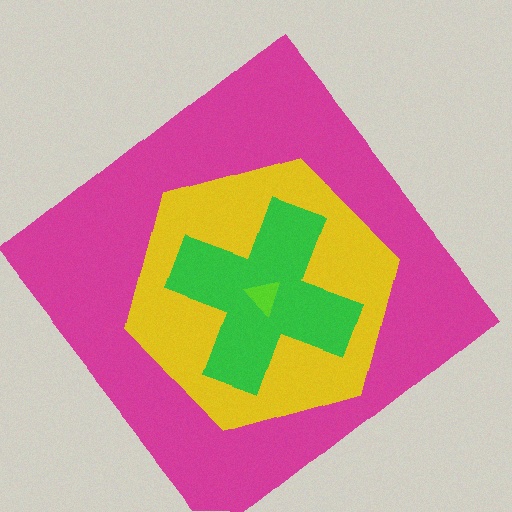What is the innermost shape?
The lime triangle.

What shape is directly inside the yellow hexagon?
The green cross.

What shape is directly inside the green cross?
The lime triangle.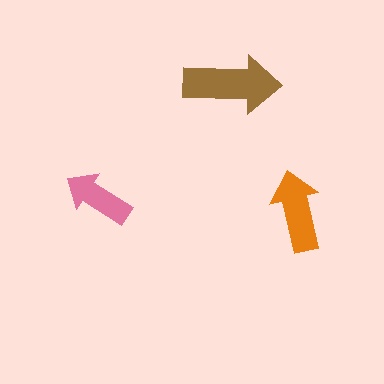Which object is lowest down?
The orange arrow is bottommost.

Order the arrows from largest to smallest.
the brown one, the orange one, the pink one.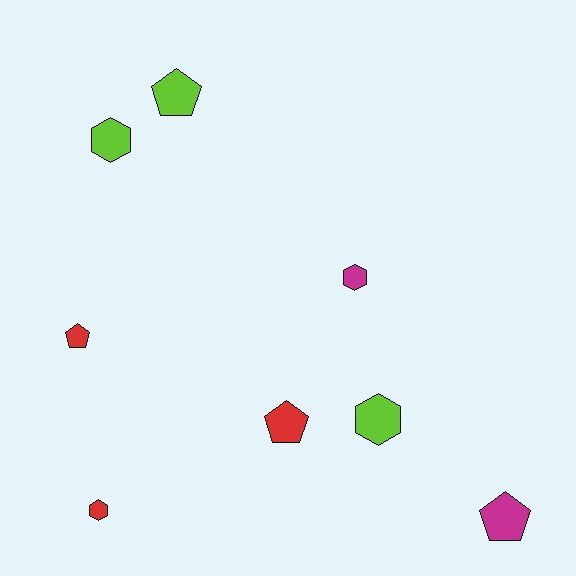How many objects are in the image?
There are 8 objects.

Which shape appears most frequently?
Pentagon, with 4 objects.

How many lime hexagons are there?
There are 2 lime hexagons.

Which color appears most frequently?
Lime, with 3 objects.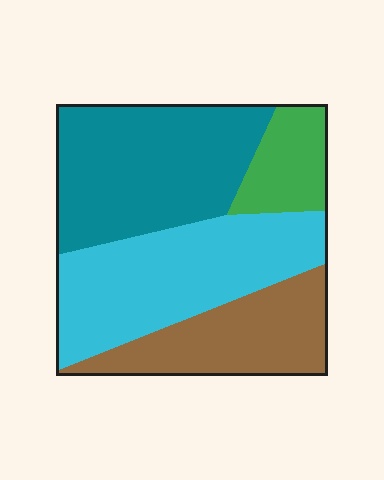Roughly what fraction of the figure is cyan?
Cyan covers 33% of the figure.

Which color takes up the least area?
Green, at roughly 10%.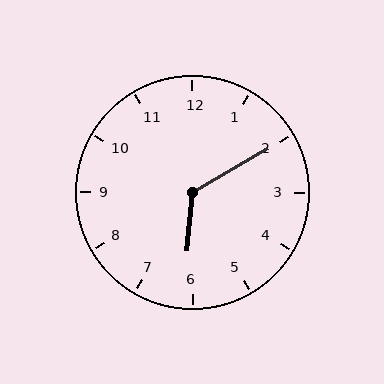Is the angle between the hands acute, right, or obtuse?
It is obtuse.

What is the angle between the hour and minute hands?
Approximately 125 degrees.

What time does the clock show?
6:10.